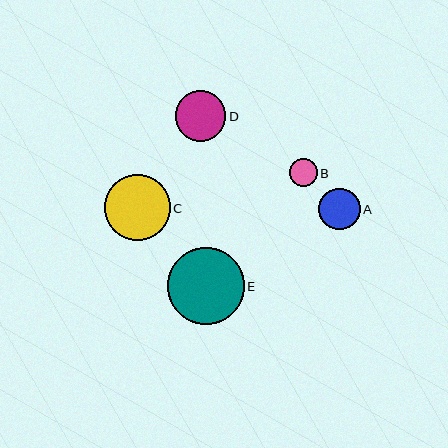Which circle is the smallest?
Circle B is the smallest with a size of approximately 27 pixels.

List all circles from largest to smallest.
From largest to smallest: E, C, D, A, B.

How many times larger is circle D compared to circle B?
Circle D is approximately 1.9 times the size of circle B.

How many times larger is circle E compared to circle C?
Circle E is approximately 1.2 times the size of circle C.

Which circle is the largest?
Circle E is the largest with a size of approximately 77 pixels.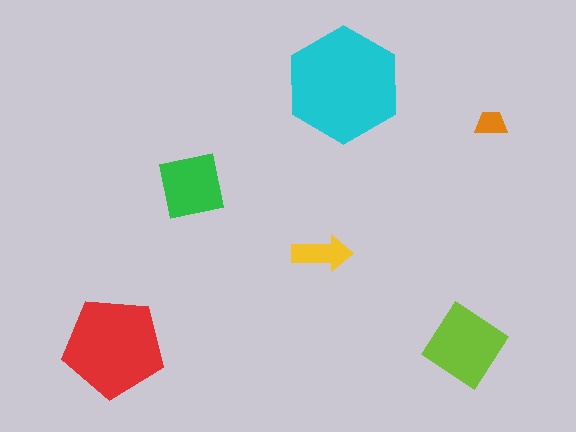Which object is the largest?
The cyan hexagon.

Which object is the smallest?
The orange trapezoid.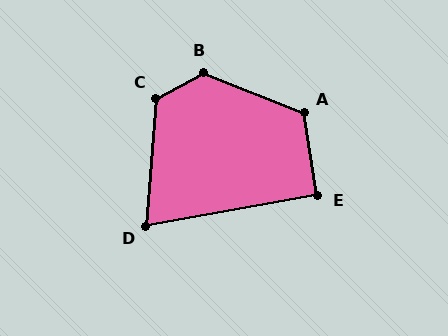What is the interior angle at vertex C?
Approximately 123 degrees (obtuse).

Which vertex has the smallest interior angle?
D, at approximately 75 degrees.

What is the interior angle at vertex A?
Approximately 121 degrees (obtuse).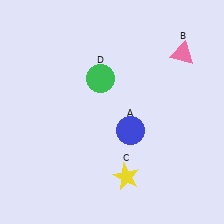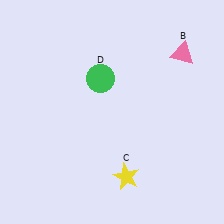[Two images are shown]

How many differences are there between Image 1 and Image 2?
There is 1 difference between the two images.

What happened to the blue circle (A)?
The blue circle (A) was removed in Image 2. It was in the bottom-right area of Image 1.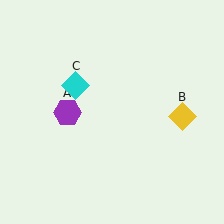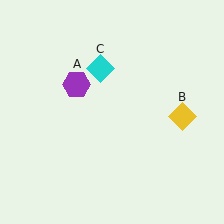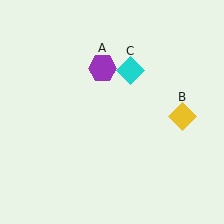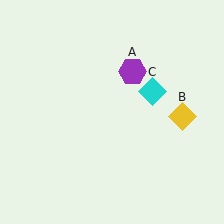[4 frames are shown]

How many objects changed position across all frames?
2 objects changed position: purple hexagon (object A), cyan diamond (object C).